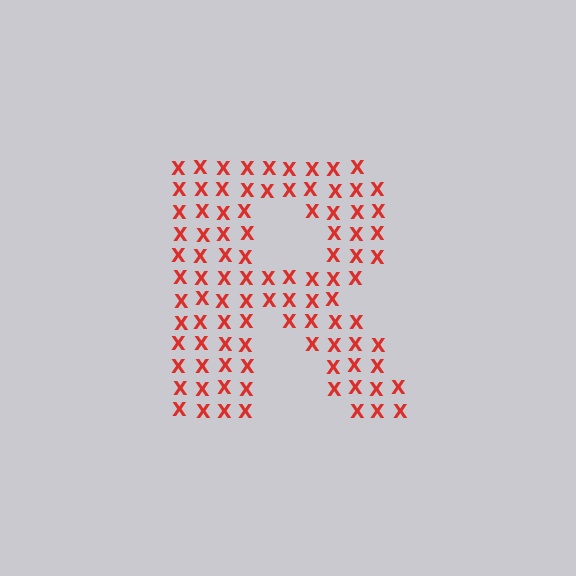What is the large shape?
The large shape is the letter R.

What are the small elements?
The small elements are letter X's.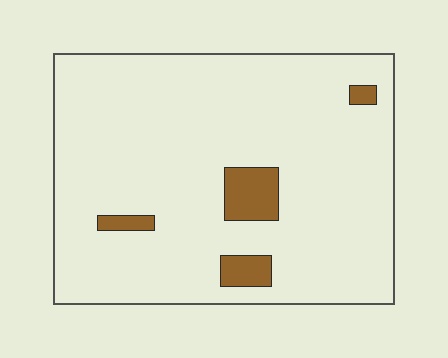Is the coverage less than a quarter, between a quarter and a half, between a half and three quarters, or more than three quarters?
Less than a quarter.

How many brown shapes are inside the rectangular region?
4.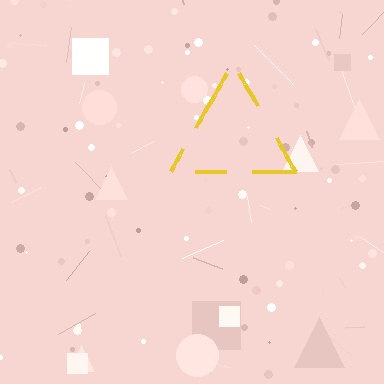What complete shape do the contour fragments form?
The contour fragments form a triangle.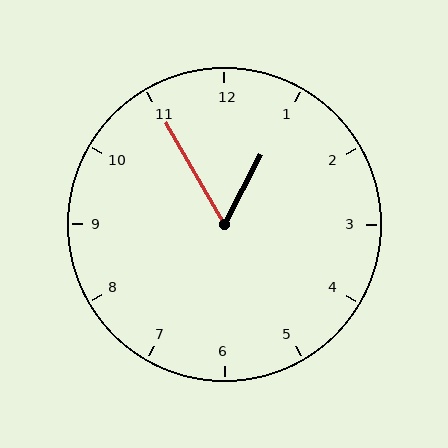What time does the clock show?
12:55.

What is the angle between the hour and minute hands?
Approximately 58 degrees.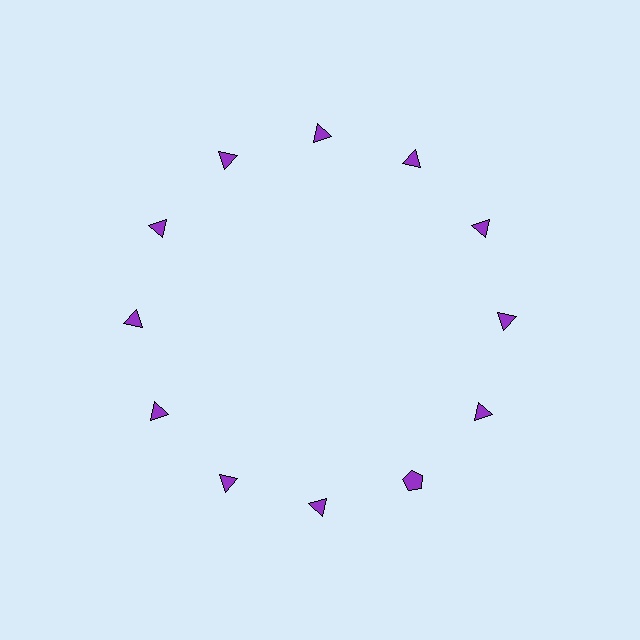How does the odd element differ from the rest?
It has a different shape: pentagon instead of triangle.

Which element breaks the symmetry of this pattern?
The purple pentagon at roughly the 5 o'clock position breaks the symmetry. All other shapes are purple triangles.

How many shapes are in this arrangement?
There are 12 shapes arranged in a ring pattern.